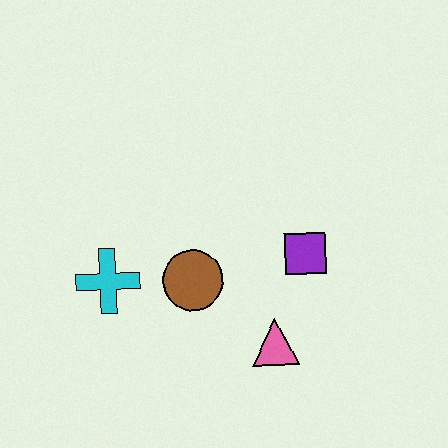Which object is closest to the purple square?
The pink triangle is closest to the purple square.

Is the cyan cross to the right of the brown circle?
No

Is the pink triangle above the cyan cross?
No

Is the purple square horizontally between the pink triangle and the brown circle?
No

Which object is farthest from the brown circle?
The purple square is farthest from the brown circle.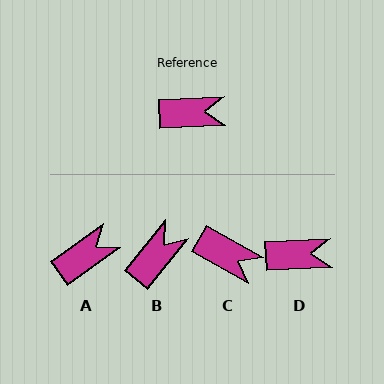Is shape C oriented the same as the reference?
No, it is off by about 32 degrees.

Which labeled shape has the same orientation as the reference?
D.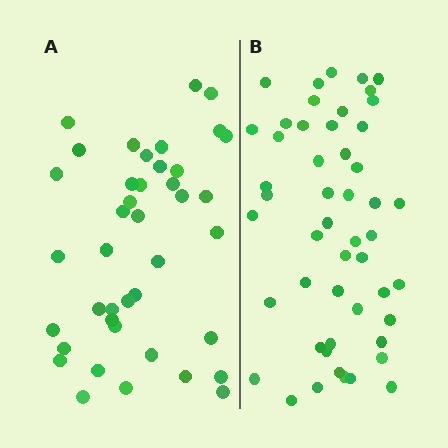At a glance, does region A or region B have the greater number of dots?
Region B (the right region) has more dots.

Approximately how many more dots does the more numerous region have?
Region B has roughly 8 or so more dots than region A.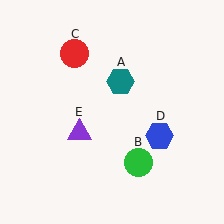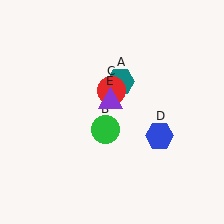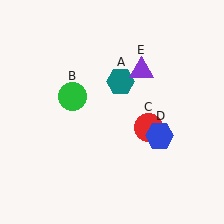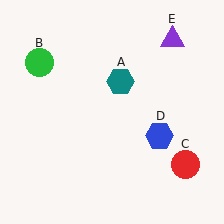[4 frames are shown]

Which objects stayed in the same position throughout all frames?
Teal hexagon (object A) and blue hexagon (object D) remained stationary.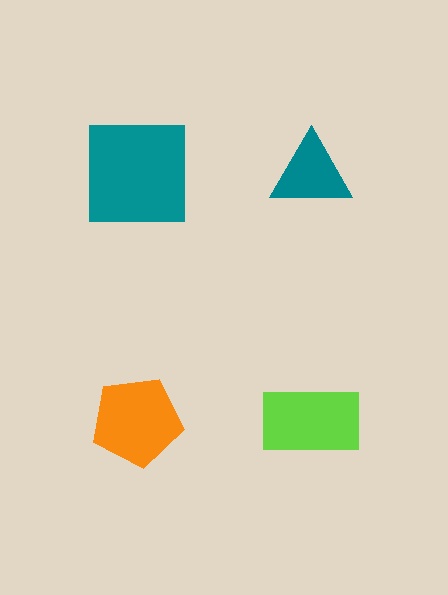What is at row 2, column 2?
A lime rectangle.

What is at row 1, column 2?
A teal triangle.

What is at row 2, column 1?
An orange pentagon.